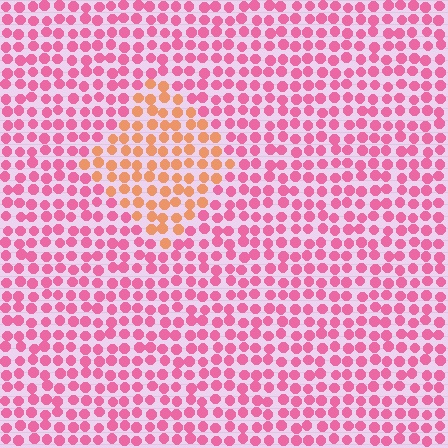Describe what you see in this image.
The image is filled with small pink elements in a uniform arrangement. A diamond-shaped region is visible where the elements are tinted to a slightly different hue, forming a subtle color boundary.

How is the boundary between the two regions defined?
The boundary is defined purely by a slight shift in hue (about 48 degrees). Spacing, size, and orientation are identical on both sides.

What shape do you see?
I see a diamond.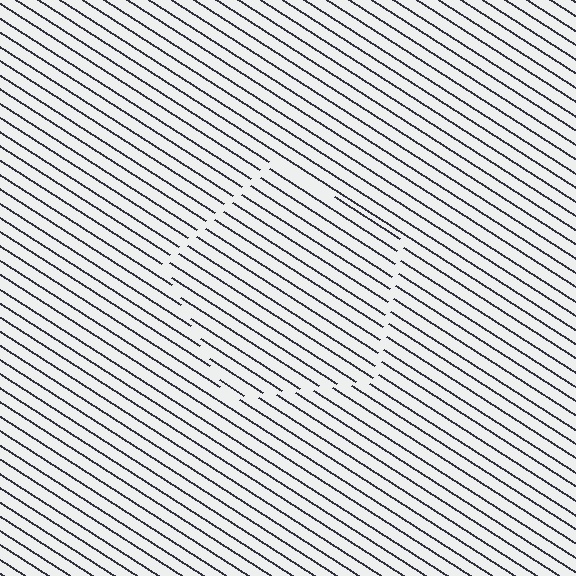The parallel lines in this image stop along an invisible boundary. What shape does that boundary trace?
An illusory pentagon. The interior of the shape contains the same grating, shifted by half a period — the contour is defined by the phase discontinuity where line-ends from the inner and outer gratings abut.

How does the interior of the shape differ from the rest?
The interior of the shape contains the same grating, shifted by half a period — the contour is defined by the phase discontinuity where line-ends from the inner and outer gratings abut.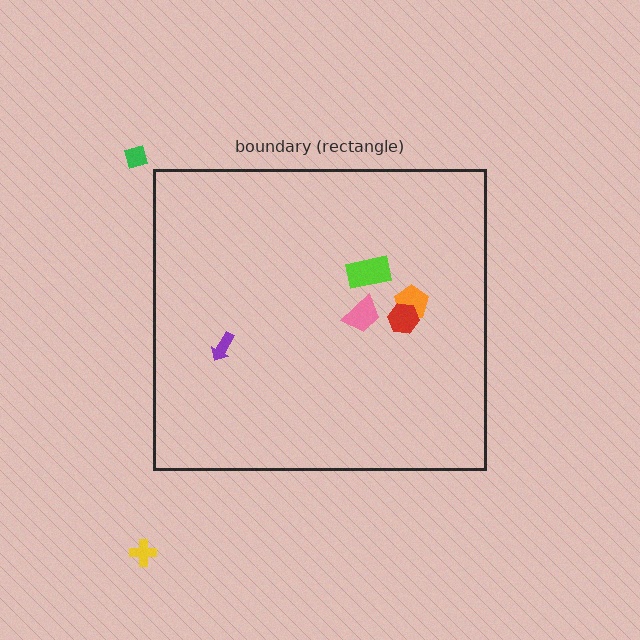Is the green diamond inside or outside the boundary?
Outside.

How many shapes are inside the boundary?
5 inside, 2 outside.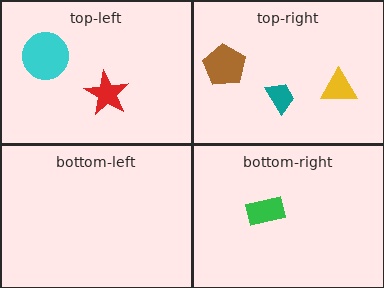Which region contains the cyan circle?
The top-left region.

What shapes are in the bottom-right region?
The green rectangle.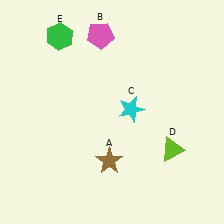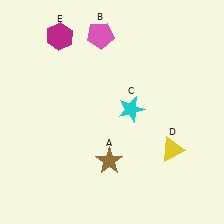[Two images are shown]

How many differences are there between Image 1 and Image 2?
There are 2 differences between the two images.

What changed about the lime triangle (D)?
In Image 1, D is lime. In Image 2, it changed to yellow.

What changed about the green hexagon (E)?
In Image 1, E is green. In Image 2, it changed to magenta.